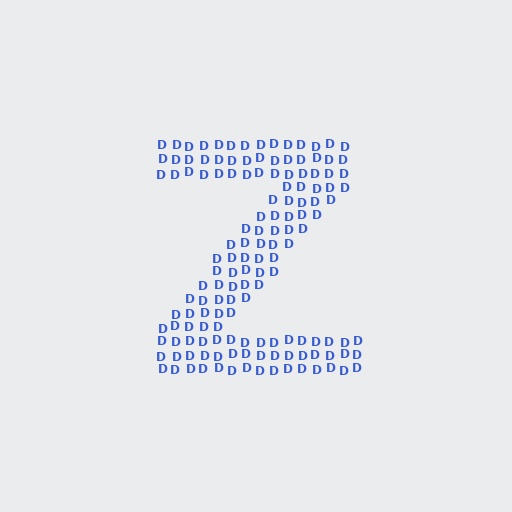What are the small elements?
The small elements are letter D's.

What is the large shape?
The large shape is the letter Z.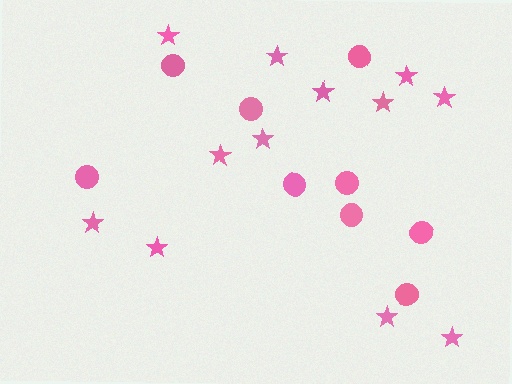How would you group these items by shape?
There are 2 groups: one group of stars (12) and one group of circles (9).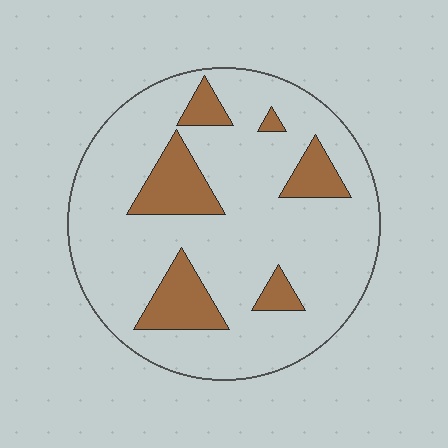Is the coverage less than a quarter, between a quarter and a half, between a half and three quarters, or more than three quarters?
Less than a quarter.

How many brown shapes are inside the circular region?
6.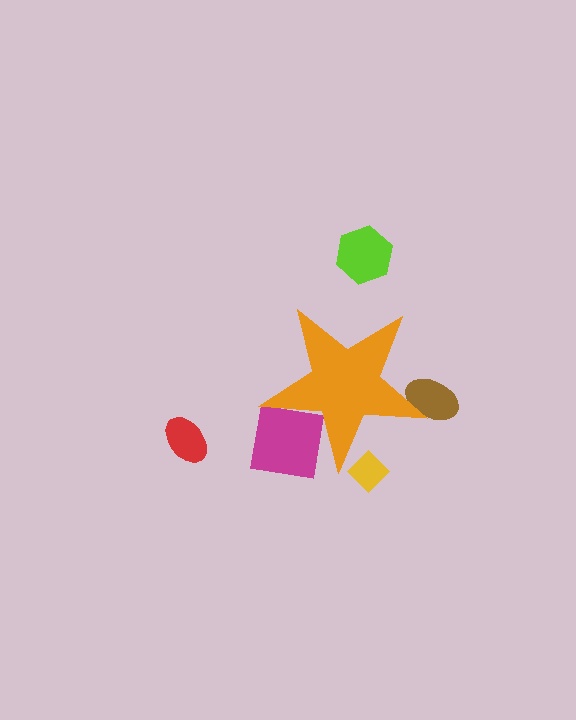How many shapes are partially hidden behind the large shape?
3 shapes are partially hidden.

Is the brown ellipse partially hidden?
Yes, the brown ellipse is partially hidden behind the orange star.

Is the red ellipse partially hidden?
No, the red ellipse is fully visible.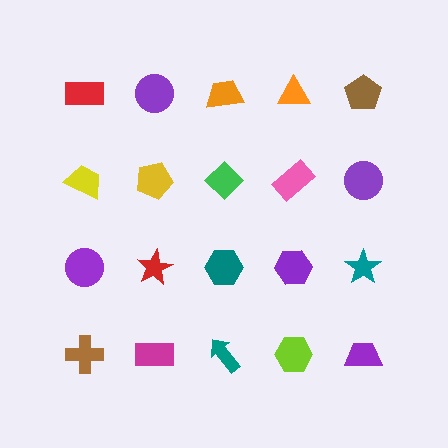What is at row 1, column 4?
An orange triangle.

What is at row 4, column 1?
A brown cross.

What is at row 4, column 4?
A lime hexagon.